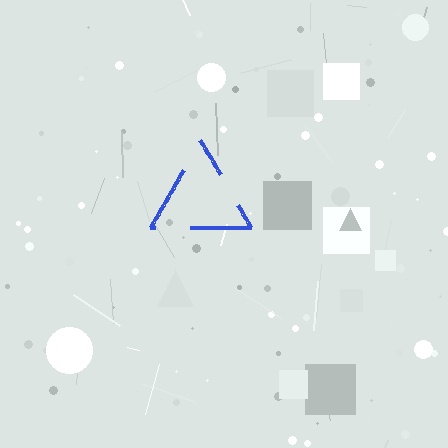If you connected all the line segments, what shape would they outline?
They would outline a triangle.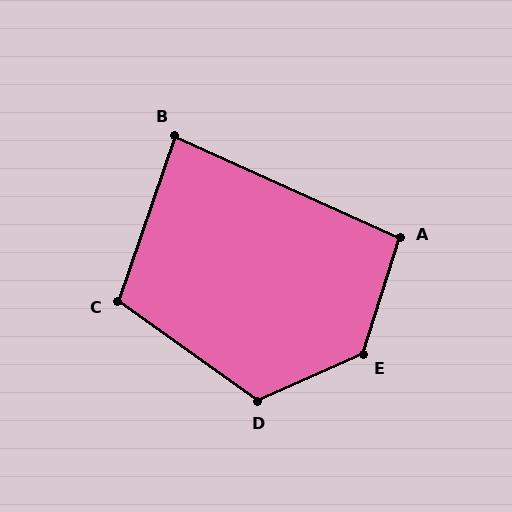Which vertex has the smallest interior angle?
B, at approximately 85 degrees.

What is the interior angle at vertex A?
Approximately 97 degrees (obtuse).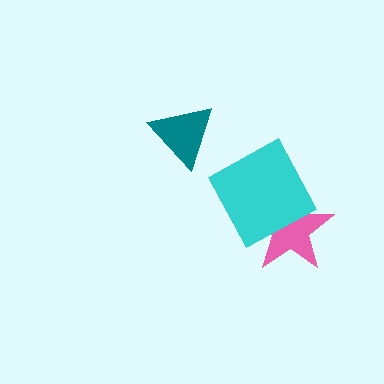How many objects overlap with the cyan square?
1 object overlaps with the cyan square.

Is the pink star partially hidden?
Yes, it is partially covered by another shape.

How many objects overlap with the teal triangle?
0 objects overlap with the teal triangle.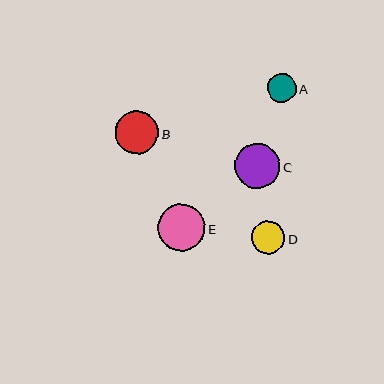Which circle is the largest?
Circle E is the largest with a size of approximately 48 pixels.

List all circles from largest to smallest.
From largest to smallest: E, C, B, D, A.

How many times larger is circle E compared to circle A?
Circle E is approximately 1.7 times the size of circle A.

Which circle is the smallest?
Circle A is the smallest with a size of approximately 29 pixels.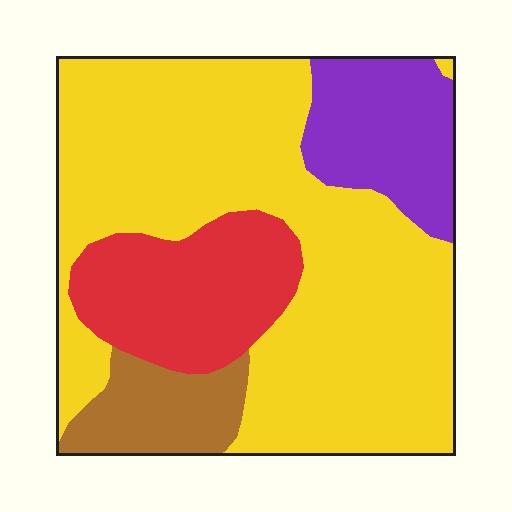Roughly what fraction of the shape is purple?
Purple takes up less than a quarter of the shape.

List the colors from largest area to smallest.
From largest to smallest: yellow, red, purple, brown.